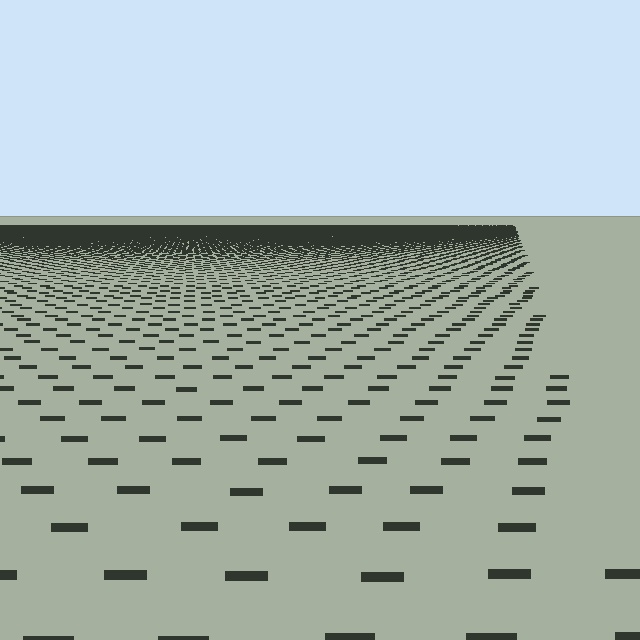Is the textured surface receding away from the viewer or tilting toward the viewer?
The surface is receding away from the viewer. Texture elements get smaller and denser toward the top.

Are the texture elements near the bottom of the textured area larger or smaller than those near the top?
Larger. Near the bottom, elements are closer to the viewer and appear at a bigger on-screen size.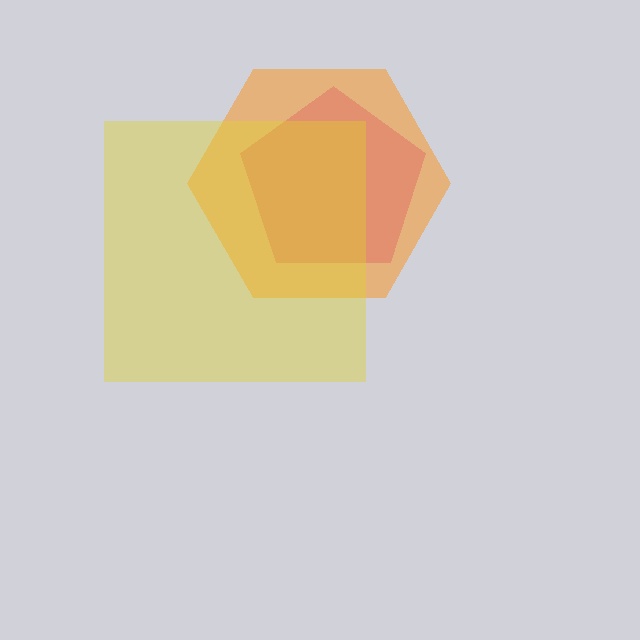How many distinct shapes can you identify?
There are 3 distinct shapes: a magenta pentagon, an orange hexagon, a yellow square.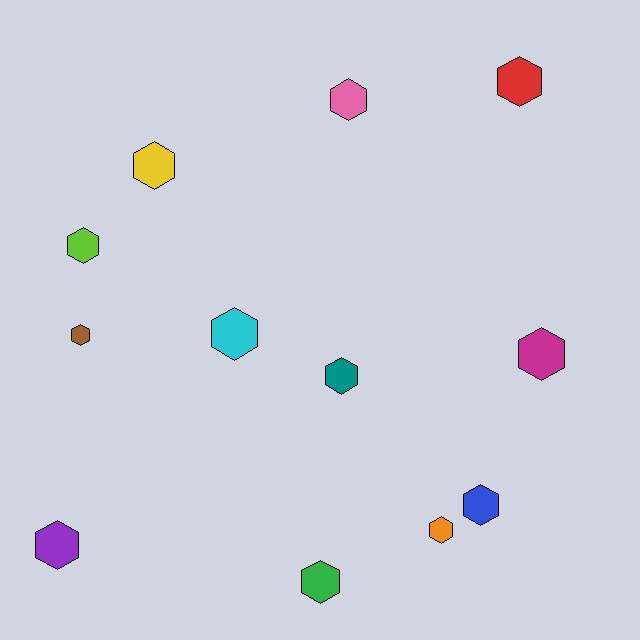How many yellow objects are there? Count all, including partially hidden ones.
There is 1 yellow object.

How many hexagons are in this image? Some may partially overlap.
There are 12 hexagons.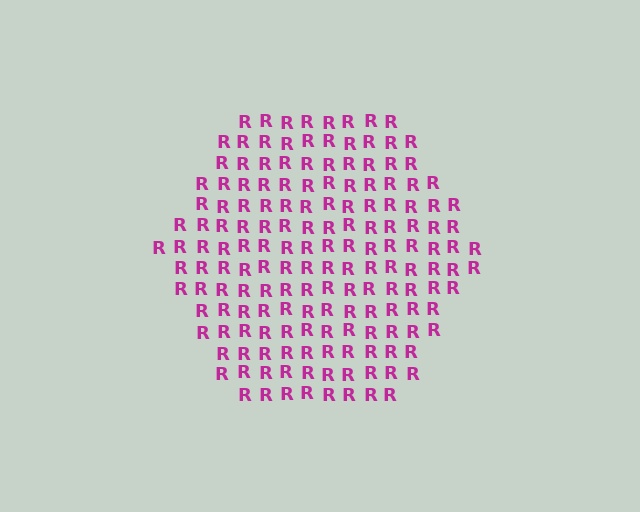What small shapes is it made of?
It is made of small letter R's.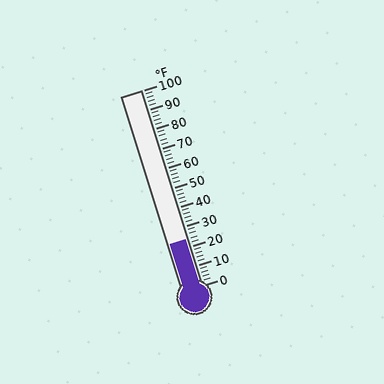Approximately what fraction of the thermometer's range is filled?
The thermometer is filled to approximately 25% of its range.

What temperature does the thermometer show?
The thermometer shows approximately 24°F.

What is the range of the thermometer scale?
The thermometer scale ranges from 0°F to 100°F.